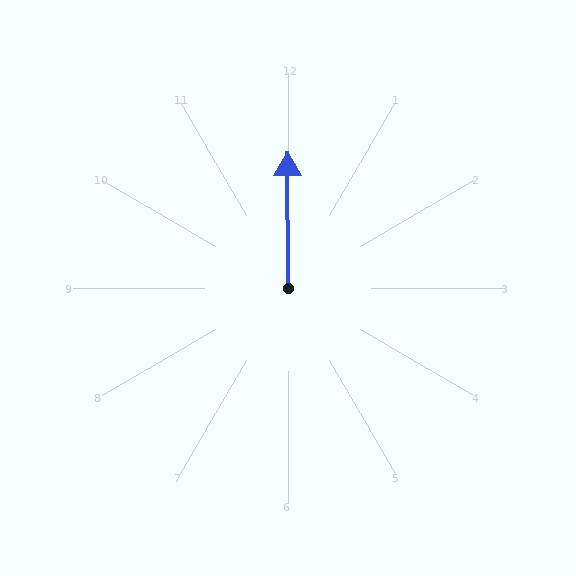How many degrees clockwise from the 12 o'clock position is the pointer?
Approximately 360 degrees.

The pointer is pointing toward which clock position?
Roughly 12 o'clock.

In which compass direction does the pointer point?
North.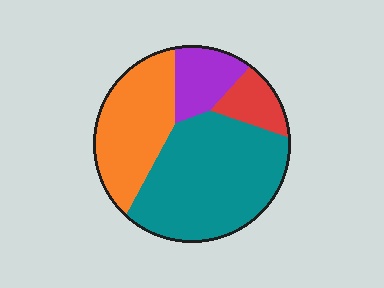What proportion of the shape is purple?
Purple covers about 15% of the shape.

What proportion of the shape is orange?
Orange covers about 30% of the shape.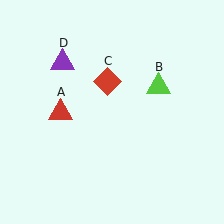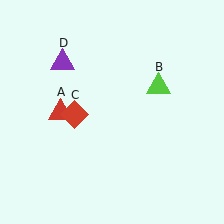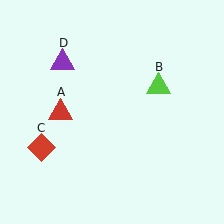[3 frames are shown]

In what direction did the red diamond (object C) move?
The red diamond (object C) moved down and to the left.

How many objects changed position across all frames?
1 object changed position: red diamond (object C).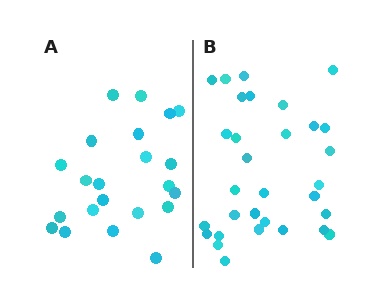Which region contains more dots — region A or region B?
Region B (the right region) has more dots.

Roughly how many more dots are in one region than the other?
Region B has roughly 8 or so more dots than region A.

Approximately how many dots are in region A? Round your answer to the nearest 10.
About 20 dots. (The exact count is 22, which rounds to 20.)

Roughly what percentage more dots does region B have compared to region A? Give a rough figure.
About 40% more.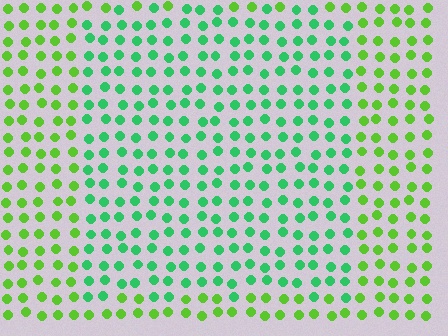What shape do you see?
I see a rectangle.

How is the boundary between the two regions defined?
The boundary is defined purely by a slight shift in hue (about 40 degrees). Spacing, size, and orientation are identical on both sides.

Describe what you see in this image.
The image is filled with small lime elements in a uniform arrangement. A rectangle-shaped region is visible where the elements are tinted to a slightly different hue, forming a subtle color boundary.